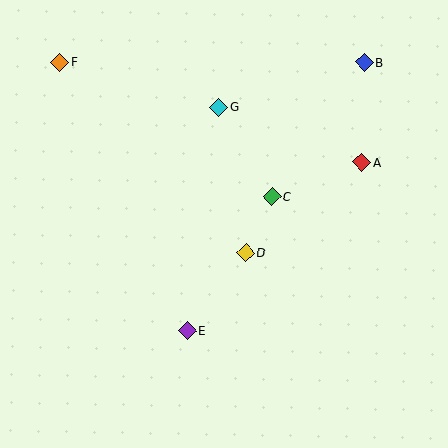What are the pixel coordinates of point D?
Point D is at (246, 253).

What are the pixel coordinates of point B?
Point B is at (364, 62).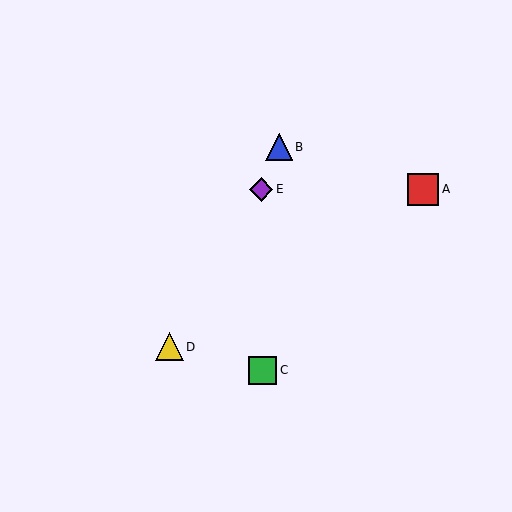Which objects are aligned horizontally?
Objects A, E are aligned horizontally.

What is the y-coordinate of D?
Object D is at y≈347.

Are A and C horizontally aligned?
No, A is at y≈189 and C is at y≈370.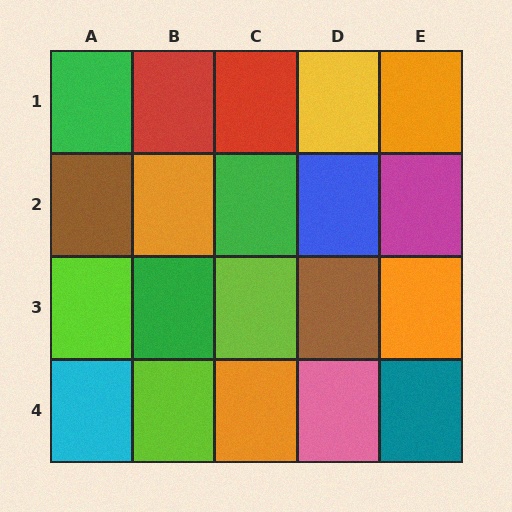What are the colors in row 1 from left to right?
Green, red, red, yellow, orange.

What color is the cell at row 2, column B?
Orange.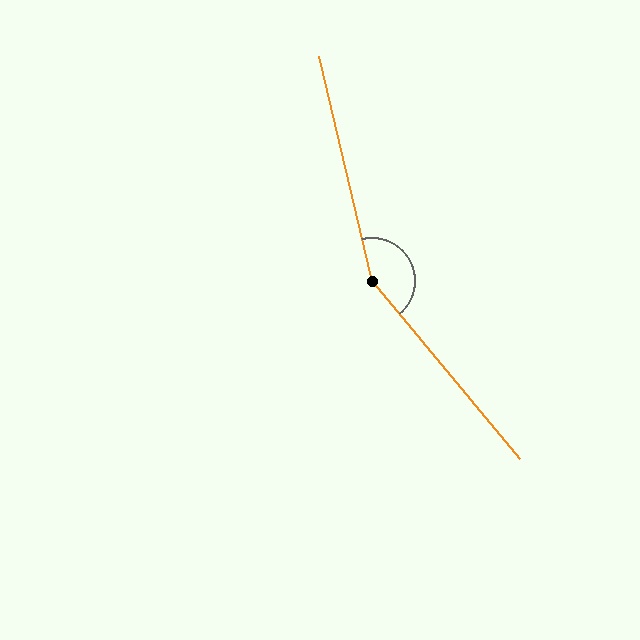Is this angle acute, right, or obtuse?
It is obtuse.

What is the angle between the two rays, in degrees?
Approximately 153 degrees.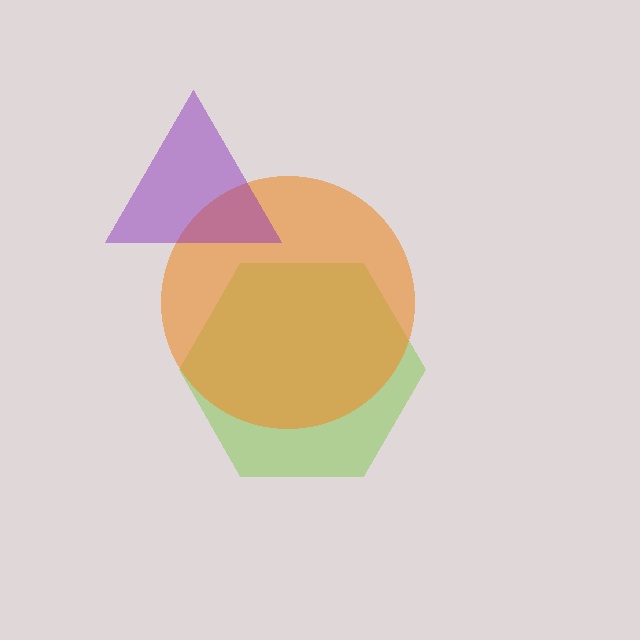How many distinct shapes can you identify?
There are 3 distinct shapes: a lime hexagon, an orange circle, a purple triangle.